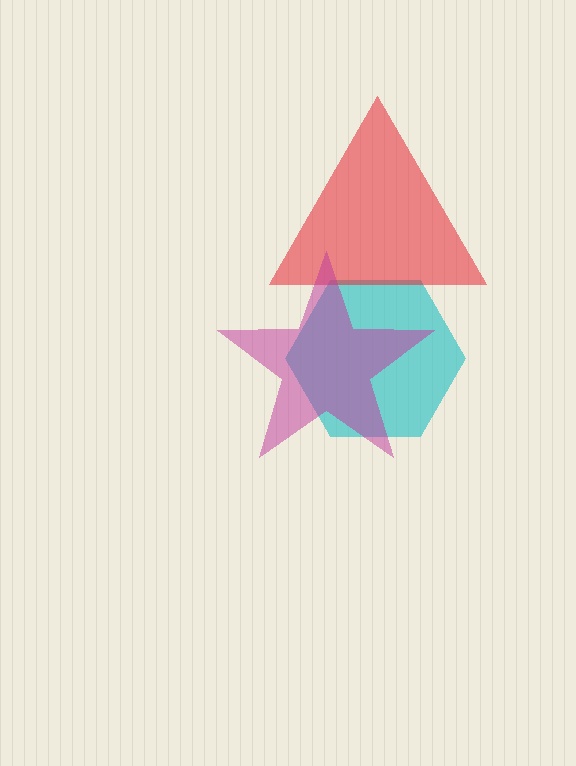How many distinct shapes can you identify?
There are 3 distinct shapes: a cyan hexagon, a red triangle, a magenta star.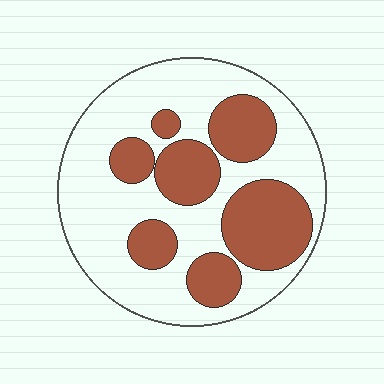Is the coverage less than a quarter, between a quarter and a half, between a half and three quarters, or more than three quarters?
Between a quarter and a half.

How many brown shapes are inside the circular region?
7.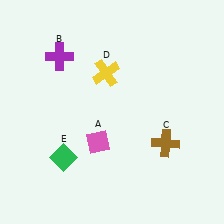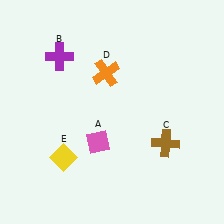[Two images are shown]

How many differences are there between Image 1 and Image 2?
There are 2 differences between the two images.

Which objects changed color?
D changed from yellow to orange. E changed from green to yellow.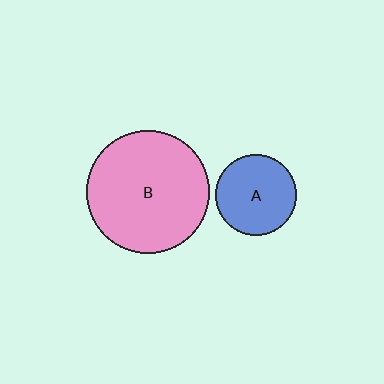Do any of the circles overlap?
No, none of the circles overlap.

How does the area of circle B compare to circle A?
Approximately 2.4 times.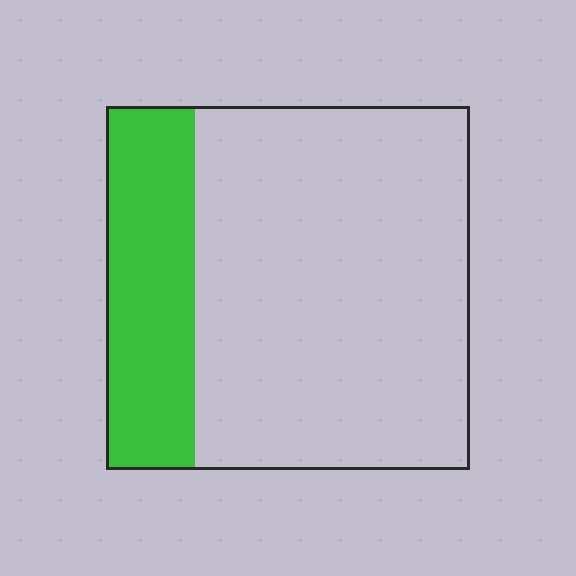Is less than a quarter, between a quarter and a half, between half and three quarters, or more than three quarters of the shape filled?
Less than a quarter.